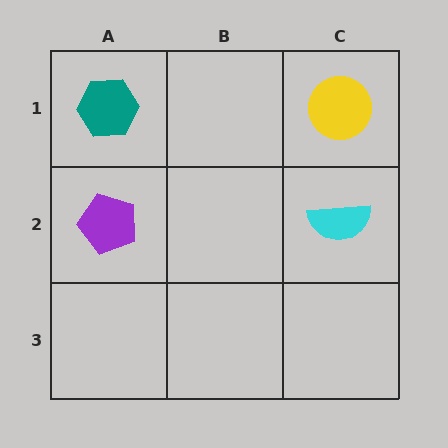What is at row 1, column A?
A teal hexagon.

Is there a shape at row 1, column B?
No, that cell is empty.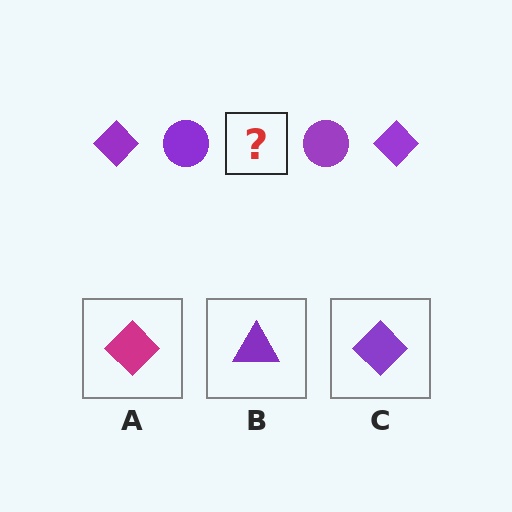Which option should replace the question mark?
Option C.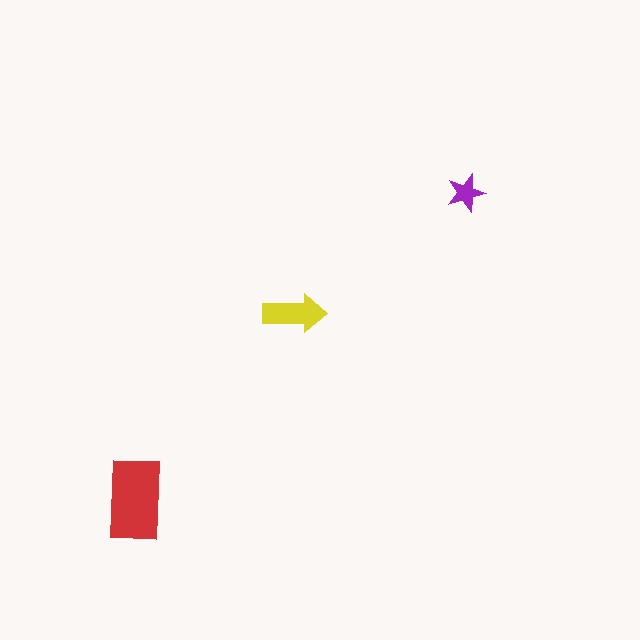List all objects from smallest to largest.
The purple star, the yellow arrow, the red rectangle.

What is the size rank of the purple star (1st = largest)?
3rd.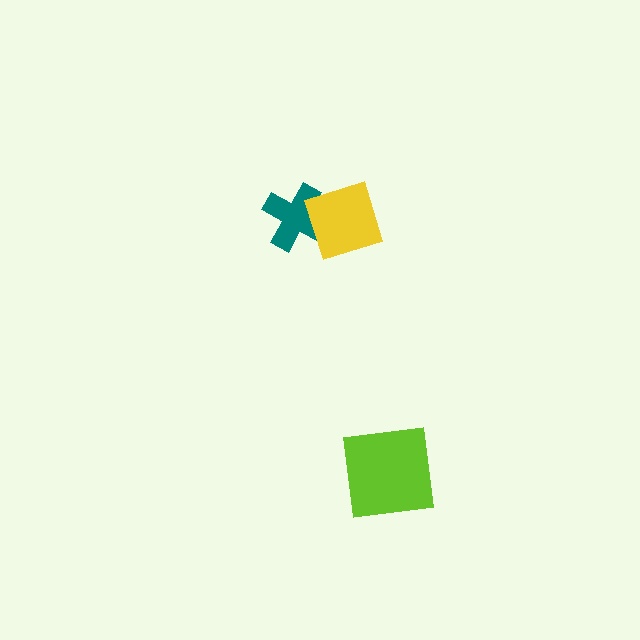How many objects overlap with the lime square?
0 objects overlap with the lime square.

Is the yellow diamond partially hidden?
No, no other shape covers it.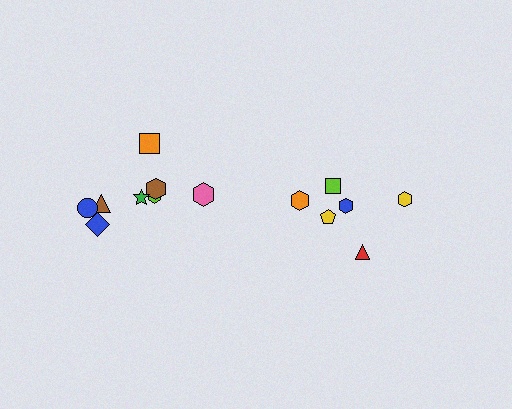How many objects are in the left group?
There are 8 objects.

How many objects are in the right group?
There are 6 objects.